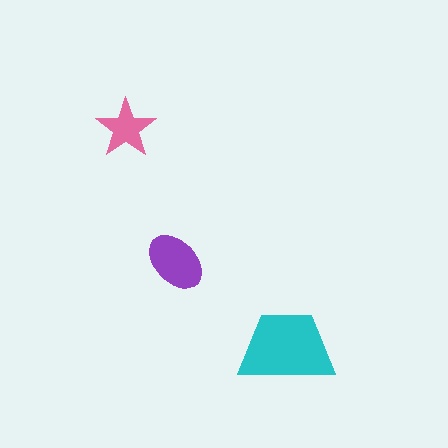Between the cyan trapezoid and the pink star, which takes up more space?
The cyan trapezoid.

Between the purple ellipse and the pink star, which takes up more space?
The purple ellipse.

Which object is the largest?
The cyan trapezoid.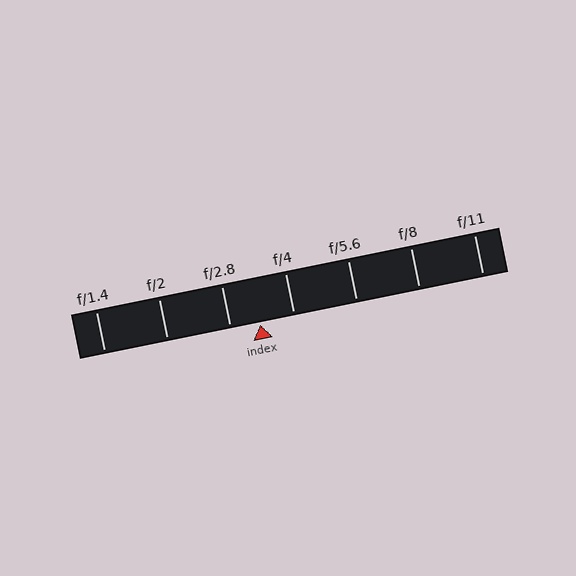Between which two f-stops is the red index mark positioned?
The index mark is between f/2.8 and f/4.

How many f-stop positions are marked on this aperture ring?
There are 7 f-stop positions marked.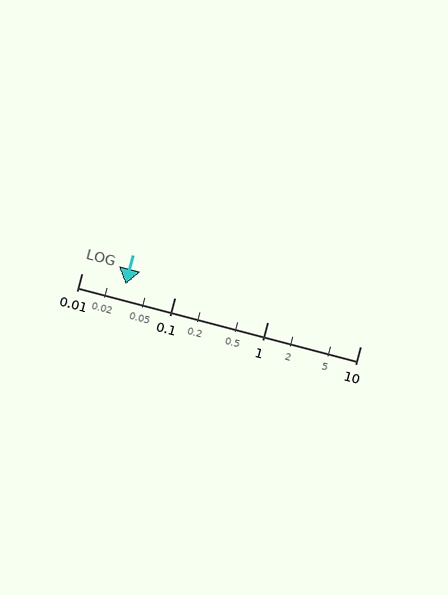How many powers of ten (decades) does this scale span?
The scale spans 3 decades, from 0.01 to 10.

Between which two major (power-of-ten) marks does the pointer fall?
The pointer is between 0.01 and 0.1.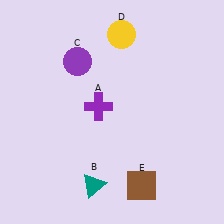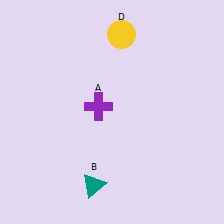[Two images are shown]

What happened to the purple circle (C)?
The purple circle (C) was removed in Image 2. It was in the top-left area of Image 1.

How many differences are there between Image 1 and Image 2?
There are 2 differences between the two images.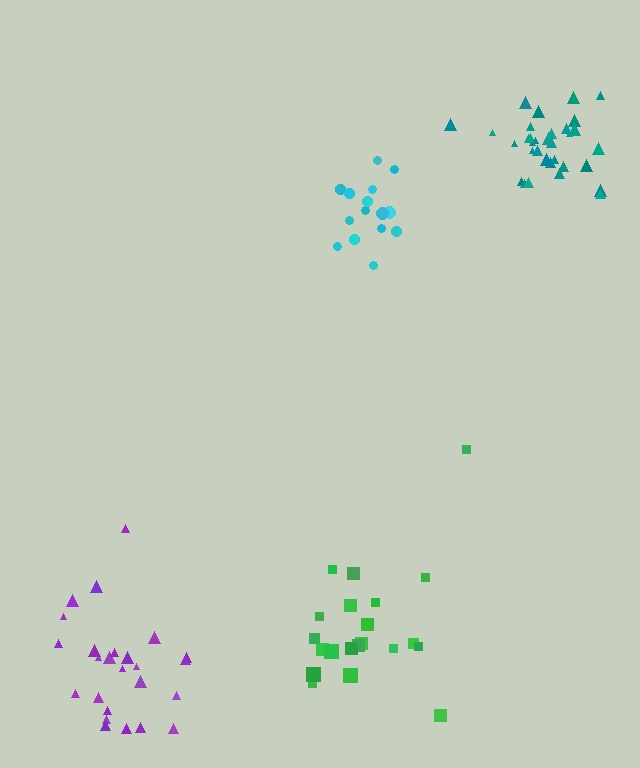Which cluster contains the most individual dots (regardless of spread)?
Teal (33).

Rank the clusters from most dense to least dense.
teal, cyan, purple, green.